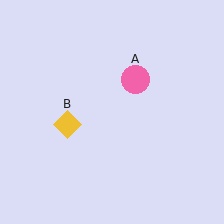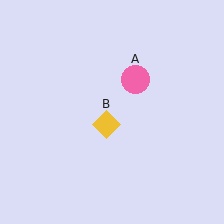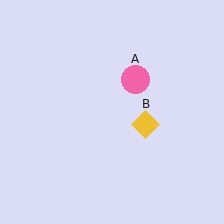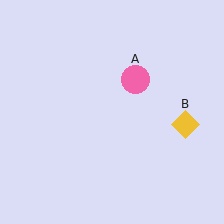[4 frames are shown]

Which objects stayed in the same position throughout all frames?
Pink circle (object A) remained stationary.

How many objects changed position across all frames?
1 object changed position: yellow diamond (object B).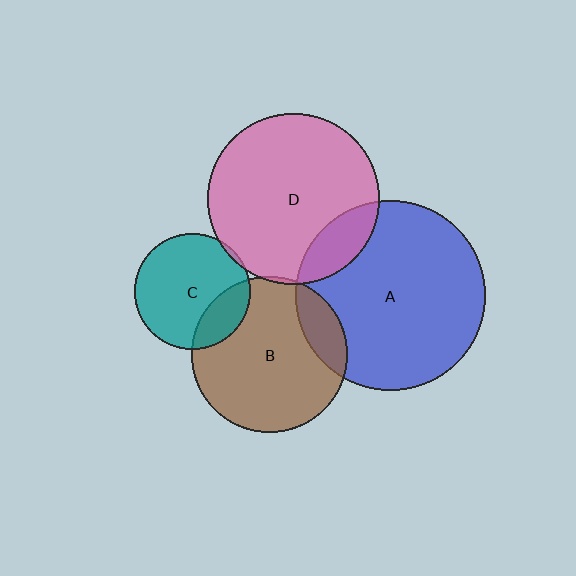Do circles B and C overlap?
Yes.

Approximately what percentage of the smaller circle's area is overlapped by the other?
Approximately 20%.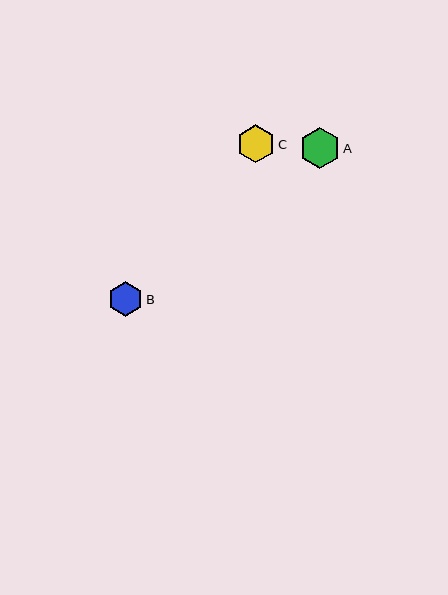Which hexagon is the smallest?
Hexagon B is the smallest with a size of approximately 35 pixels.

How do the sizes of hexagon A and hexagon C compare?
Hexagon A and hexagon C are approximately the same size.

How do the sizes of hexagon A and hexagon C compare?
Hexagon A and hexagon C are approximately the same size.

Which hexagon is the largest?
Hexagon A is the largest with a size of approximately 41 pixels.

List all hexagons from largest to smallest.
From largest to smallest: A, C, B.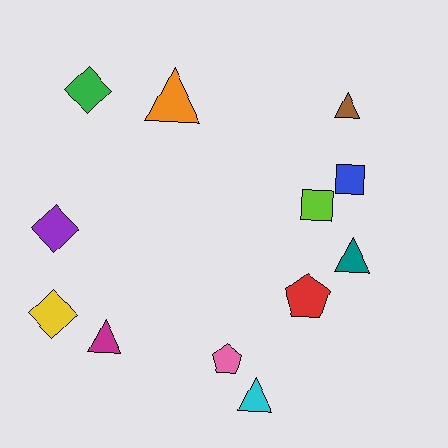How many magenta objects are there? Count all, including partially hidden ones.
There is 1 magenta object.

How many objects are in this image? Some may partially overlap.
There are 12 objects.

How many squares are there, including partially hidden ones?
There are 2 squares.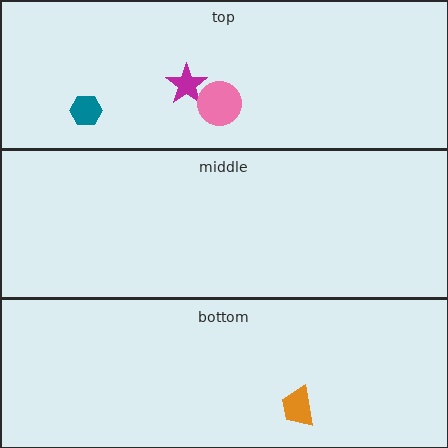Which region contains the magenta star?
The top region.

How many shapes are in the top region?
3.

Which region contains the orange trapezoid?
The bottom region.